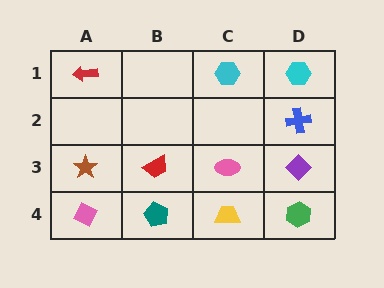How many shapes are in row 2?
1 shape.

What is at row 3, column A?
A brown star.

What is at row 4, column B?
A teal pentagon.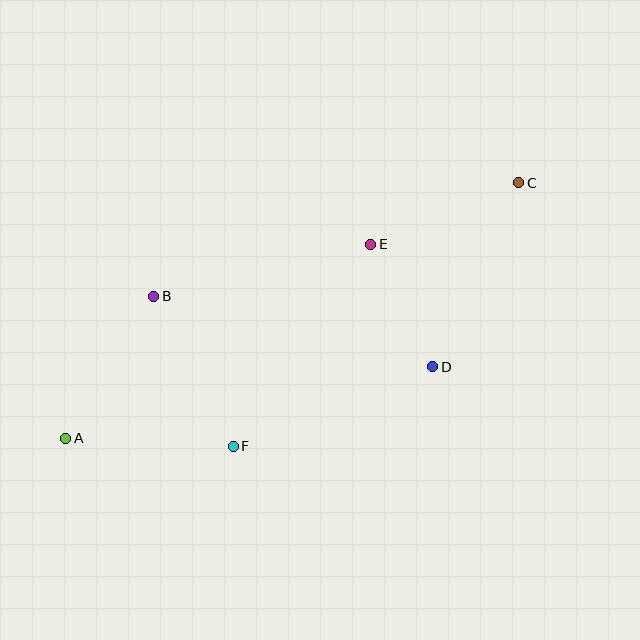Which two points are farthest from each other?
Points A and C are farthest from each other.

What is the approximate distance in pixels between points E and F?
The distance between E and F is approximately 244 pixels.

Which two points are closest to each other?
Points D and E are closest to each other.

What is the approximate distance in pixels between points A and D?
The distance between A and D is approximately 374 pixels.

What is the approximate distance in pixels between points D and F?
The distance between D and F is approximately 215 pixels.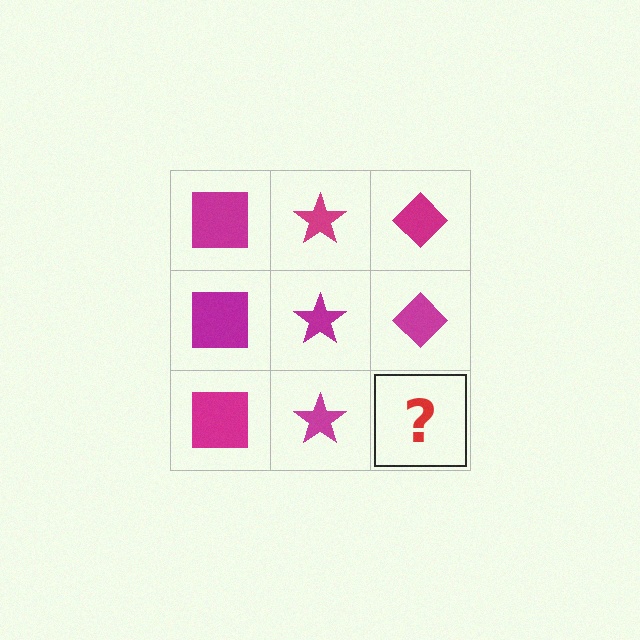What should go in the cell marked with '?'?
The missing cell should contain a magenta diamond.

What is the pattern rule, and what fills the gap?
The rule is that each column has a consistent shape. The gap should be filled with a magenta diamond.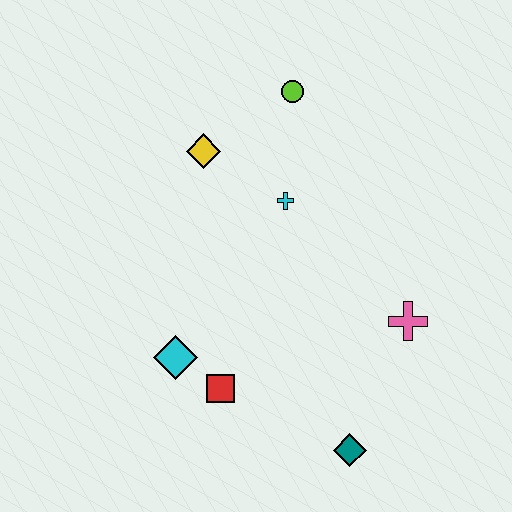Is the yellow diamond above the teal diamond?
Yes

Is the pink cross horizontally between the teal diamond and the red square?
No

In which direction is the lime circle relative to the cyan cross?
The lime circle is above the cyan cross.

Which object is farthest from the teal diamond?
The lime circle is farthest from the teal diamond.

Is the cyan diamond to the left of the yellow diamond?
Yes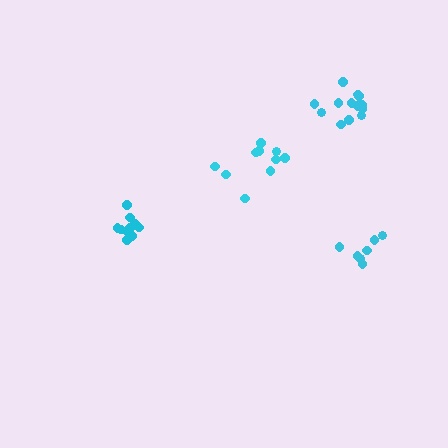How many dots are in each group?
Group 1: 13 dots, Group 2: 10 dots, Group 3: 7 dots, Group 4: 10 dots (40 total).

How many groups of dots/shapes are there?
There are 4 groups.